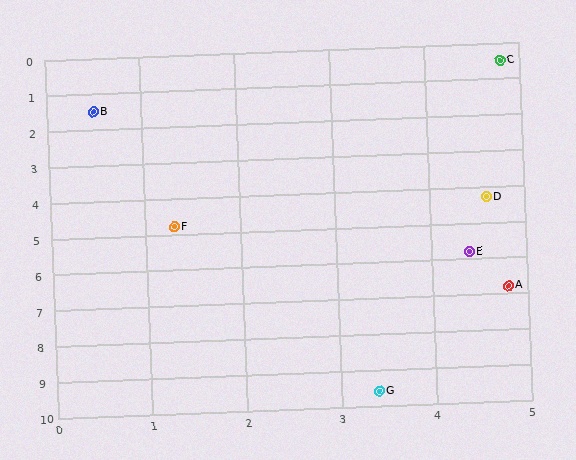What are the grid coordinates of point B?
Point B is at approximately (0.5, 1.5).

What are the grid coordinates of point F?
Point F is at approximately (1.3, 4.8).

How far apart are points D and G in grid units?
Points D and G are about 5.4 grid units apart.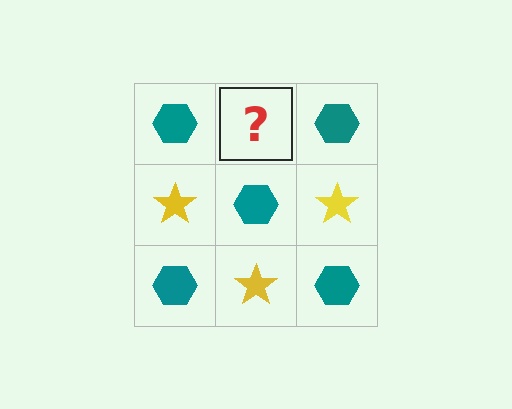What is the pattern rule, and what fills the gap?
The rule is that it alternates teal hexagon and yellow star in a checkerboard pattern. The gap should be filled with a yellow star.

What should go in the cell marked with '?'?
The missing cell should contain a yellow star.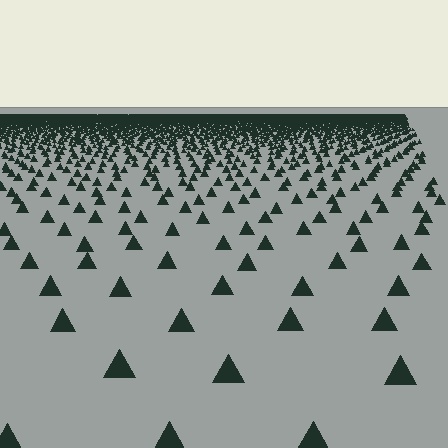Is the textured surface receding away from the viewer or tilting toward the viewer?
The surface is receding away from the viewer. Texture elements get smaller and denser toward the top.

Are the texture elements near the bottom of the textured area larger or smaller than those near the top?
Larger. Near the bottom, elements are closer to the viewer and appear at a bigger on-screen size.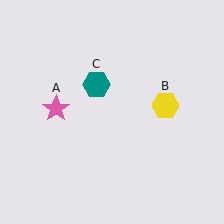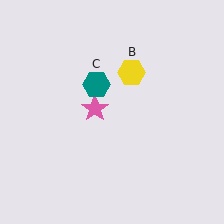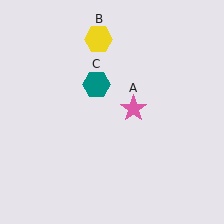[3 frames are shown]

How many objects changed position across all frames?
2 objects changed position: pink star (object A), yellow hexagon (object B).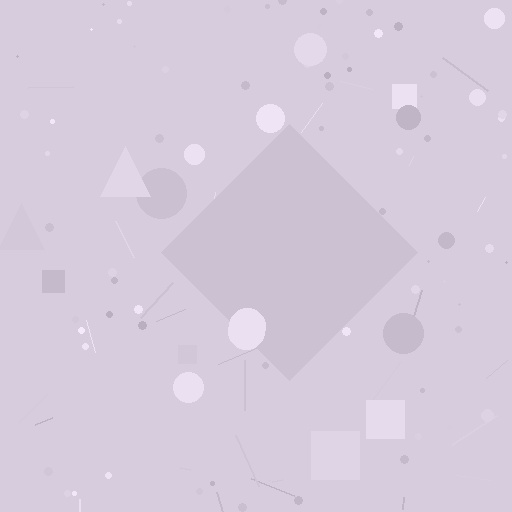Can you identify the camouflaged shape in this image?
The camouflaged shape is a diamond.